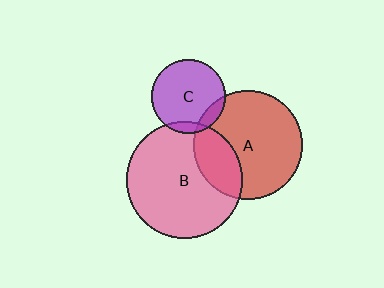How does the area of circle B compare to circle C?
Approximately 2.5 times.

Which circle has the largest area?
Circle B (pink).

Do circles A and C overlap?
Yes.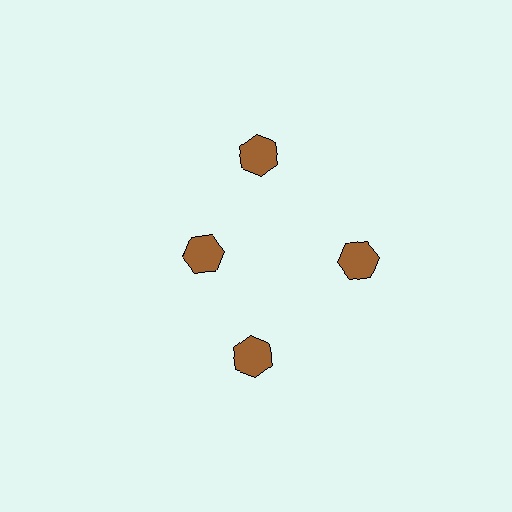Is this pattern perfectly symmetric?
No. The 4 brown hexagons are arranged in a ring, but one element near the 9 o'clock position is pulled inward toward the center, breaking the 4-fold rotational symmetry.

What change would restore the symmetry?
The symmetry would be restored by moving it outward, back onto the ring so that all 4 hexagons sit at equal angles and equal distance from the center.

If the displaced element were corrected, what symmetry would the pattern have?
It would have 4-fold rotational symmetry — the pattern would map onto itself every 90 degrees.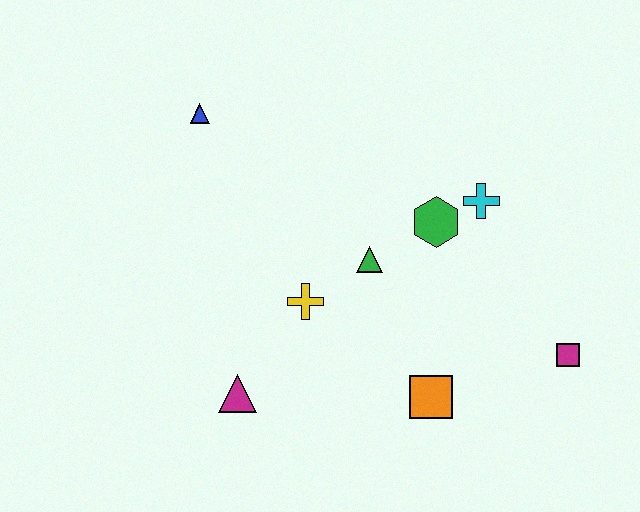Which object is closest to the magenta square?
The orange square is closest to the magenta square.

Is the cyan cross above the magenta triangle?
Yes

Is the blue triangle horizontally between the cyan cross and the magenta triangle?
No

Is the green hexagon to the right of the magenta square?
No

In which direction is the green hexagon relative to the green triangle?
The green hexagon is to the right of the green triangle.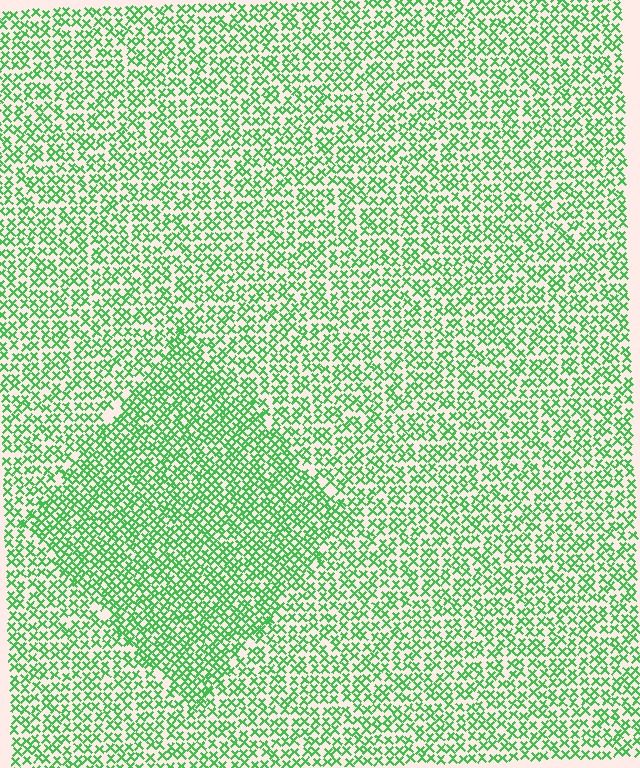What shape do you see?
I see a diamond.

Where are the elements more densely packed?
The elements are more densely packed inside the diamond boundary.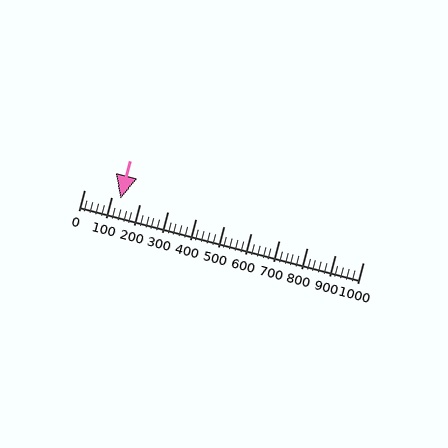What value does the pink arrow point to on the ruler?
The pink arrow points to approximately 131.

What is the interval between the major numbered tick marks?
The major tick marks are spaced 100 units apart.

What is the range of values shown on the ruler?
The ruler shows values from 0 to 1000.